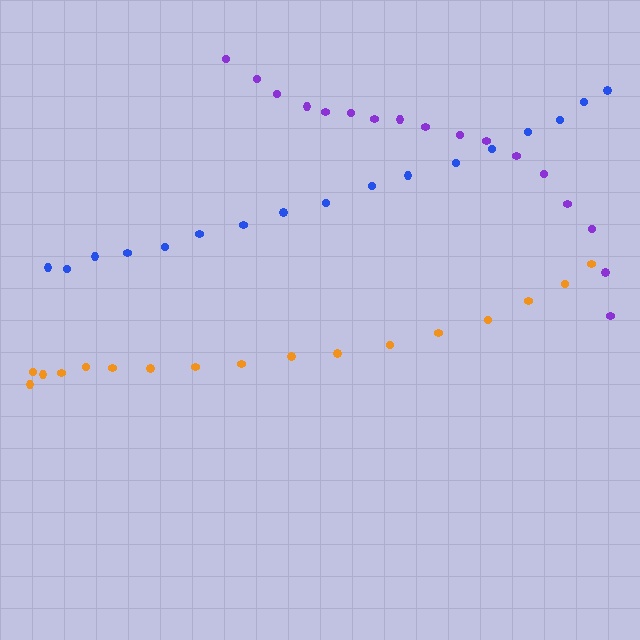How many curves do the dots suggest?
There are 3 distinct paths.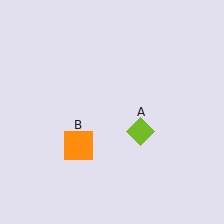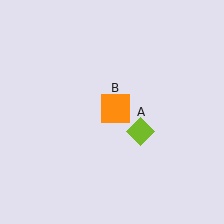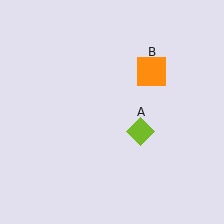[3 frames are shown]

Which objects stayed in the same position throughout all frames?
Lime diamond (object A) remained stationary.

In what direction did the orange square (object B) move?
The orange square (object B) moved up and to the right.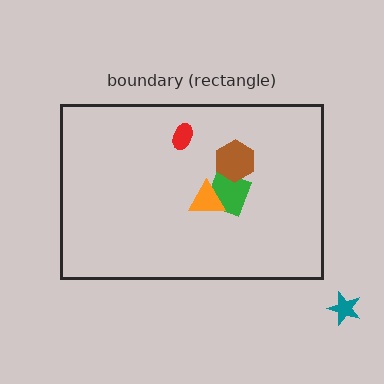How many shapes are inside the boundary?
4 inside, 1 outside.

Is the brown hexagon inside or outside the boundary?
Inside.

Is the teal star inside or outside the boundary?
Outside.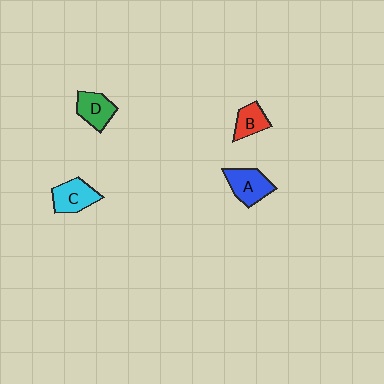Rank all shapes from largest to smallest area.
From largest to smallest: A (blue), C (cyan), D (green), B (red).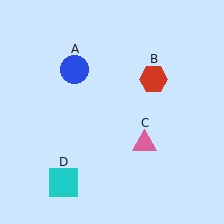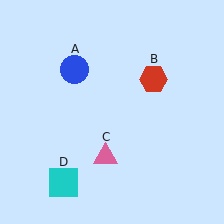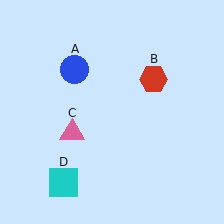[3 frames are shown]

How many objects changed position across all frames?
1 object changed position: pink triangle (object C).